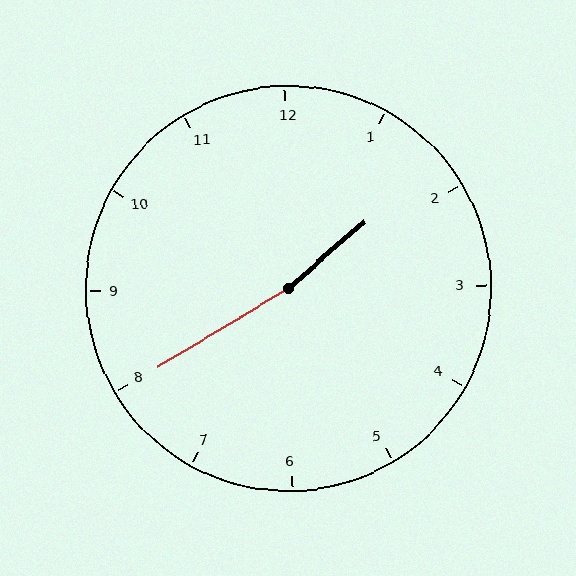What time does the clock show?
1:40.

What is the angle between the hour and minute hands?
Approximately 170 degrees.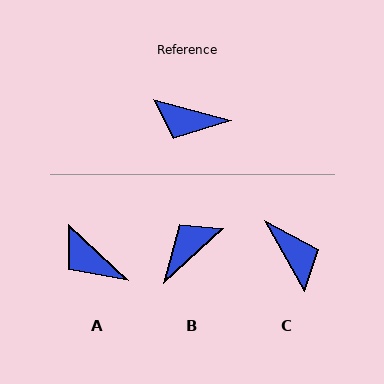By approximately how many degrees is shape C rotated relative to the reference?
Approximately 135 degrees counter-clockwise.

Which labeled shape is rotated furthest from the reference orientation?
C, about 135 degrees away.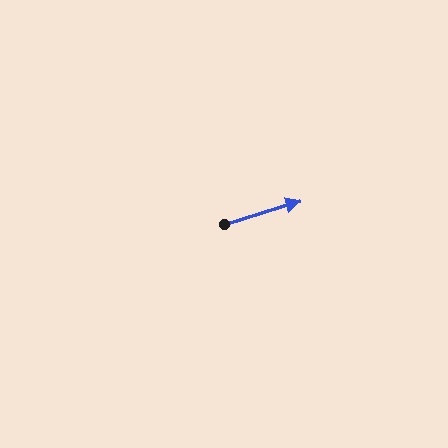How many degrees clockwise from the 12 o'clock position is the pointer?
Approximately 73 degrees.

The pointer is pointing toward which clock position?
Roughly 2 o'clock.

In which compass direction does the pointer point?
East.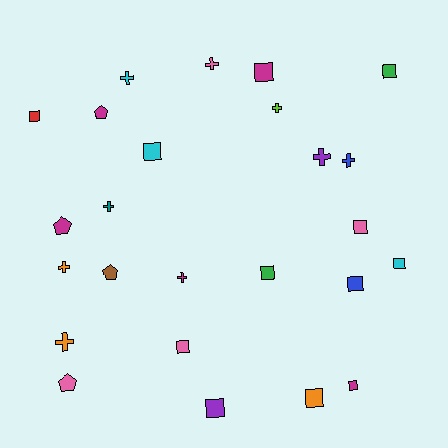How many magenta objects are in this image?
There are 5 magenta objects.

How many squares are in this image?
There are 12 squares.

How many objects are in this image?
There are 25 objects.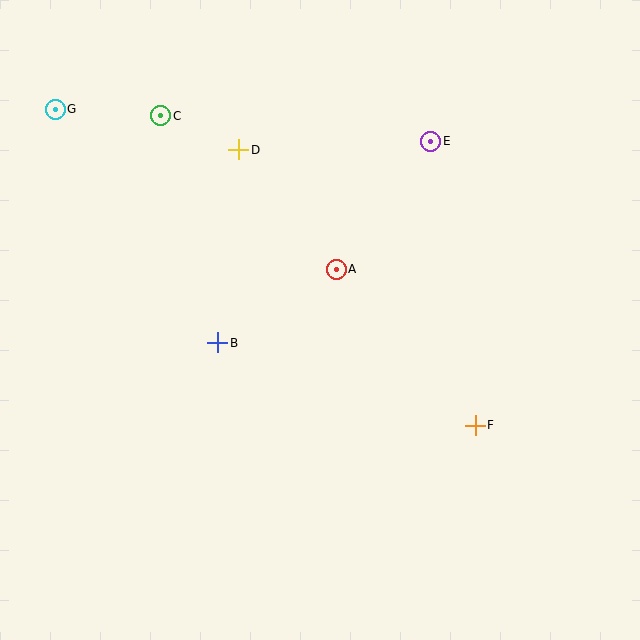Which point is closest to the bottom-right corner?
Point F is closest to the bottom-right corner.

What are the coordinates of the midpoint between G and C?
The midpoint between G and C is at (108, 113).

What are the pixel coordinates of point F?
Point F is at (475, 425).